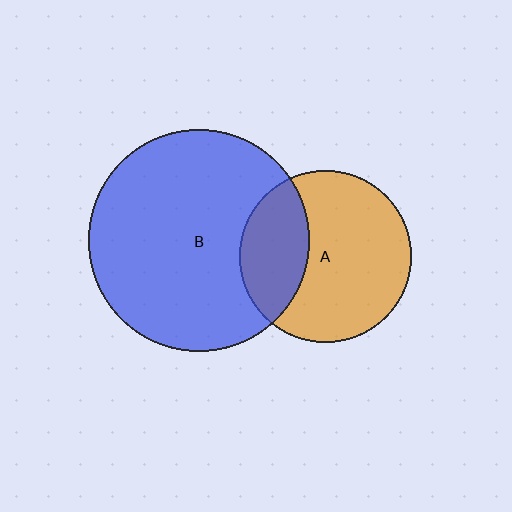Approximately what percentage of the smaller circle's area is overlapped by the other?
Approximately 30%.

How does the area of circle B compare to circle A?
Approximately 1.6 times.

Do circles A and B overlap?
Yes.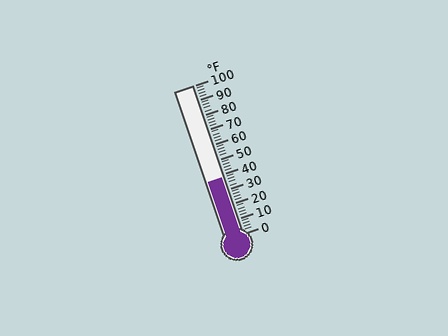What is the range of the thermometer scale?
The thermometer scale ranges from 0°F to 100°F.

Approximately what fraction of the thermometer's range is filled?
The thermometer is filled to approximately 40% of its range.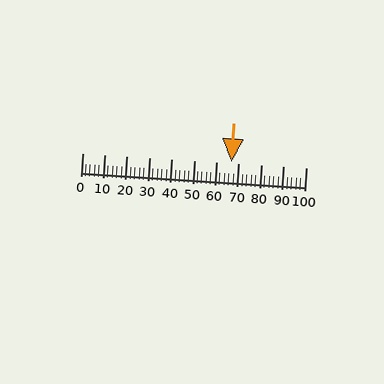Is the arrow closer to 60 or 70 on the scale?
The arrow is closer to 70.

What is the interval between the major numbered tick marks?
The major tick marks are spaced 10 units apart.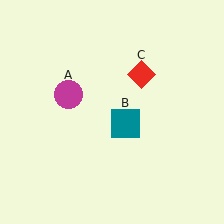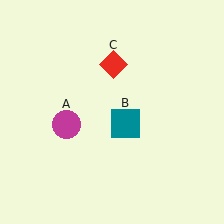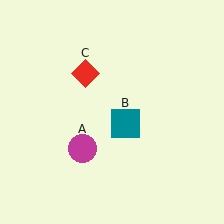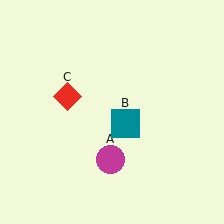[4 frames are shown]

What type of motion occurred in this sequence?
The magenta circle (object A), red diamond (object C) rotated counterclockwise around the center of the scene.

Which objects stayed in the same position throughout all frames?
Teal square (object B) remained stationary.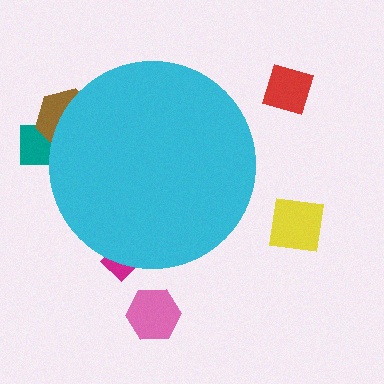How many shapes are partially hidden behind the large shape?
3 shapes are partially hidden.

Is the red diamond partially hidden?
No, the red diamond is fully visible.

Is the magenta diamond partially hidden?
Yes, the magenta diamond is partially hidden behind the cyan circle.